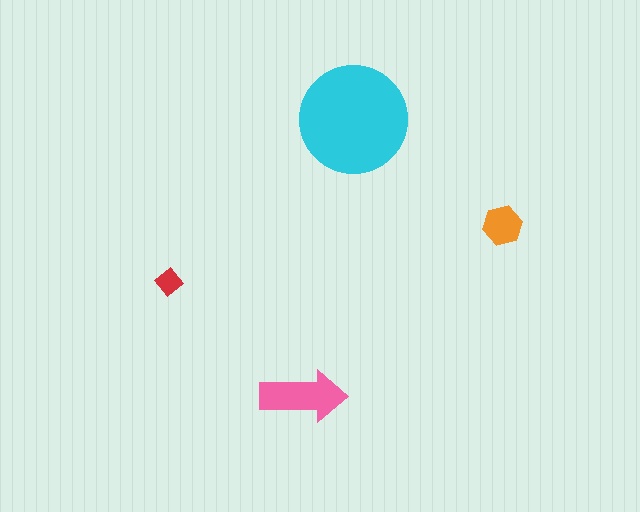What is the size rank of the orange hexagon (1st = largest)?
3rd.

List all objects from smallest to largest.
The red diamond, the orange hexagon, the pink arrow, the cyan circle.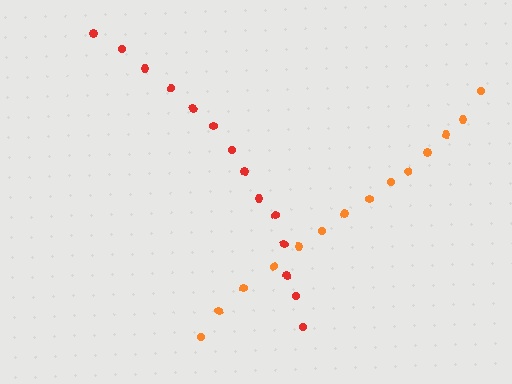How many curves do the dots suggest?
There are 2 distinct paths.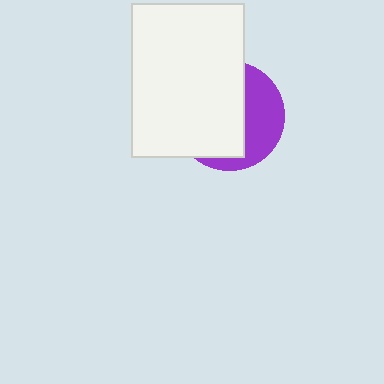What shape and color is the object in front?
The object in front is a white rectangle.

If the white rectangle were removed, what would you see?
You would see the complete purple circle.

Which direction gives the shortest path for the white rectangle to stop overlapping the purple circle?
Moving left gives the shortest separation.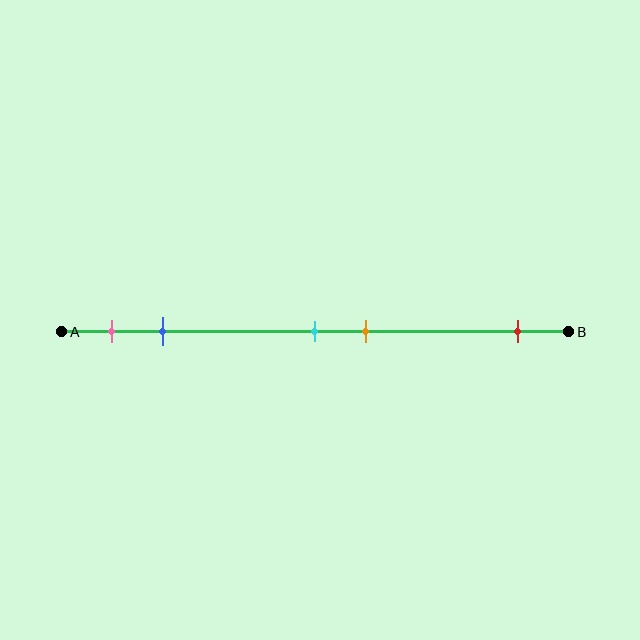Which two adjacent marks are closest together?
The cyan and orange marks are the closest adjacent pair.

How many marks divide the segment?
There are 5 marks dividing the segment.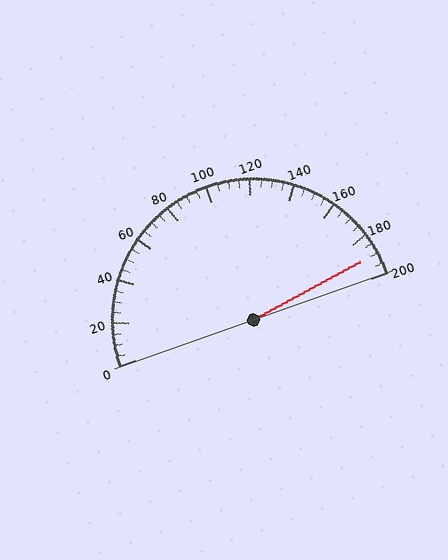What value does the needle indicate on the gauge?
The needle indicates approximately 190.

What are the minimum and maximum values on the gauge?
The gauge ranges from 0 to 200.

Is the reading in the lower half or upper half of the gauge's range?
The reading is in the upper half of the range (0 to 200).